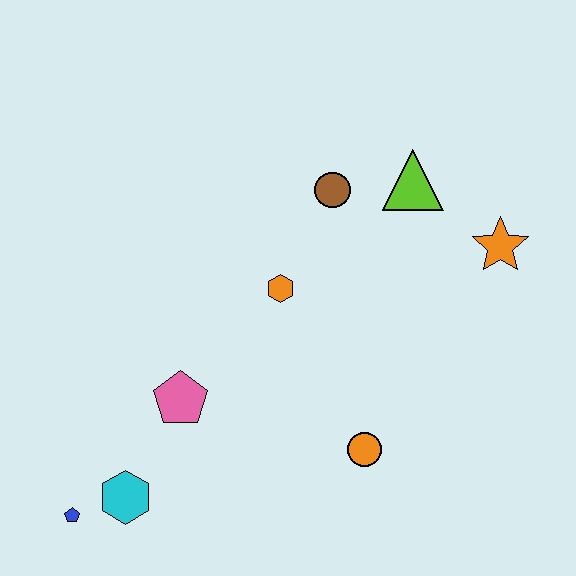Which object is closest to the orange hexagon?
The brown circle is closest to the orange hexagon.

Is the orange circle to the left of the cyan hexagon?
No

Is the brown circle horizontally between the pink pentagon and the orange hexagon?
No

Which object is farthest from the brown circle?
The blue pentagon is farthest from the brown circle.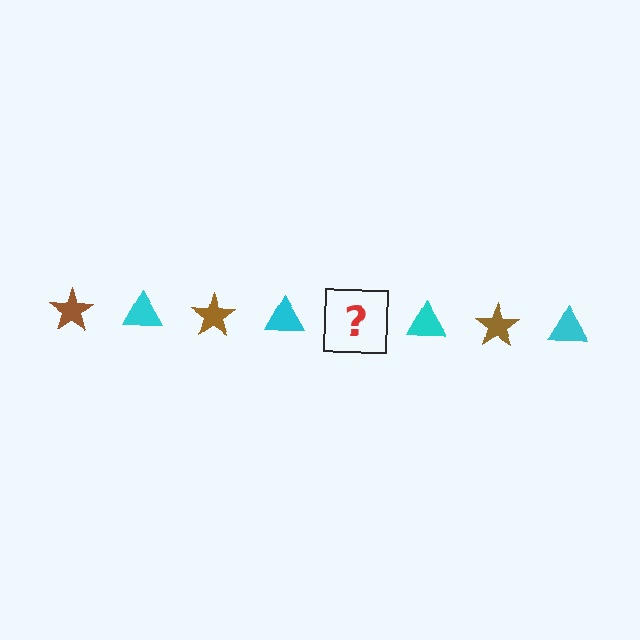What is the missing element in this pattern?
The missing element is a brown star.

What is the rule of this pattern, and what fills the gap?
The rule is that the pattern alternates between brown star and cyan triangle. The gap should be filled with a brown star.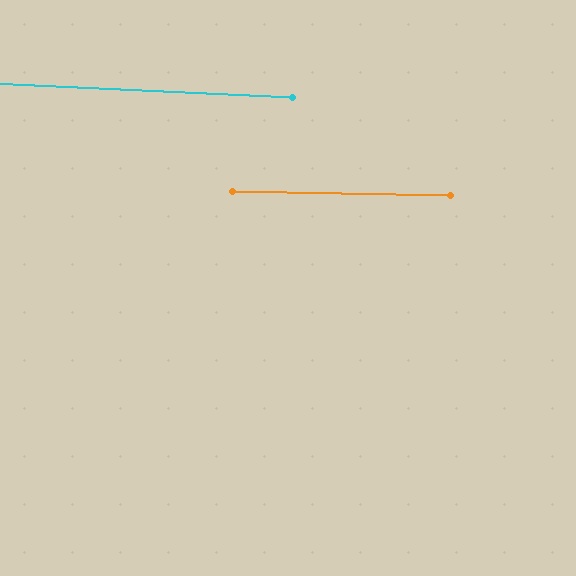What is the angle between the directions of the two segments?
Approximately 2 degrees.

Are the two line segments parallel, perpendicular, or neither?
Parallel — their directions differ by only 1.6°.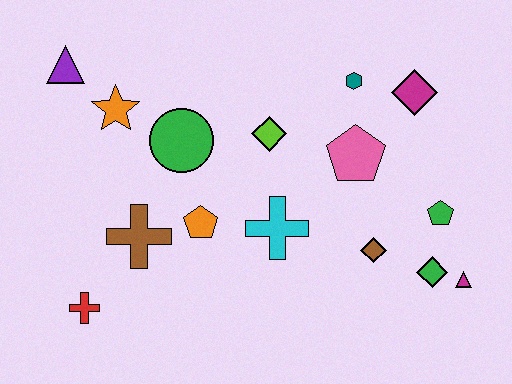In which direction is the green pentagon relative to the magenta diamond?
The green pentagon is below the magenta diamond.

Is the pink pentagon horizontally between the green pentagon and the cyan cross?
Yes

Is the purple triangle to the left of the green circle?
Yes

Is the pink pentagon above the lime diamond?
No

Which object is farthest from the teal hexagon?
The red cross is farthest from the teal hexagon.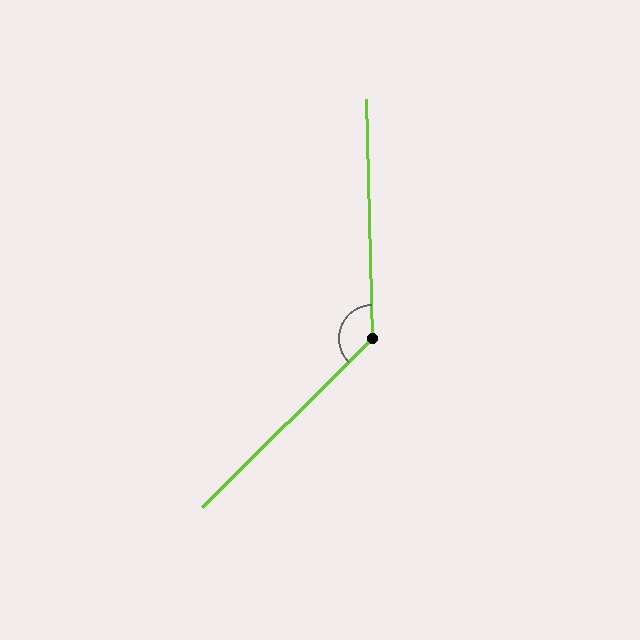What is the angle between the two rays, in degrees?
Approximately 133 degrees.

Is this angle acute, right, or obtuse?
It is obtuse.